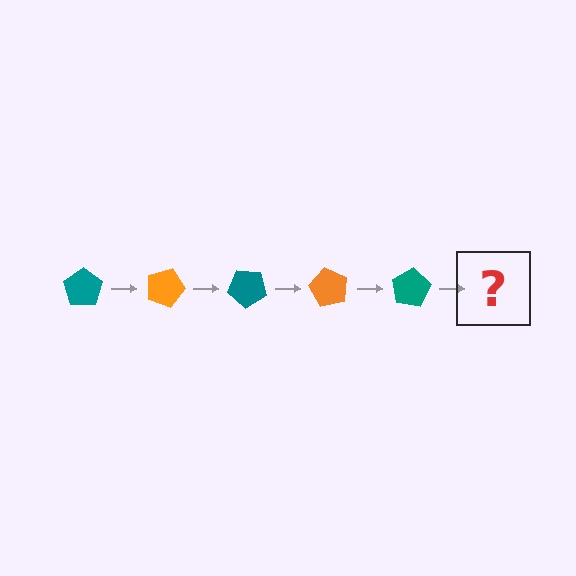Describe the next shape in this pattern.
It should be an orange pentagon, rotated 100 degrees from the start.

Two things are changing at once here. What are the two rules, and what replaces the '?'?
The two rules are that it rotates 20 degrees each step and the color cycles through teal and orange. The '?' should be an orange pentagon, rotated 100 degrees from the start.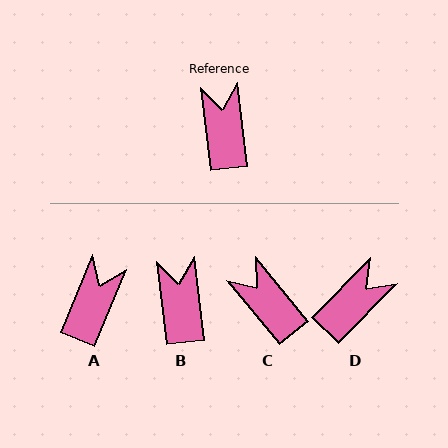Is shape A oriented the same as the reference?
No, it is off by about 29 degrees.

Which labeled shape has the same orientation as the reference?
B.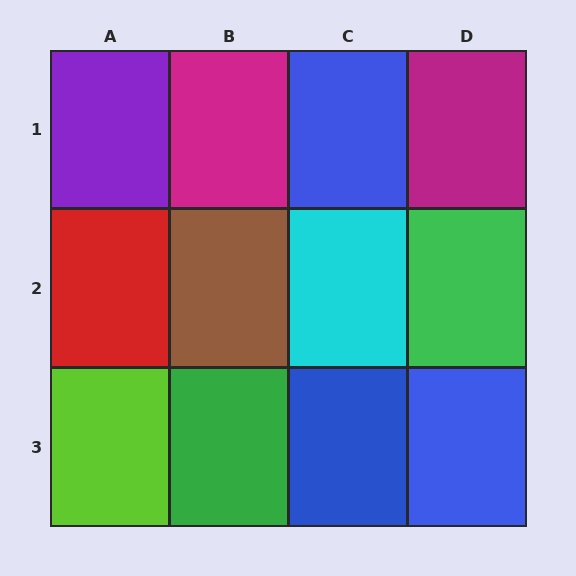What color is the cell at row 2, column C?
Cyan.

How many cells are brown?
1 cell is brown.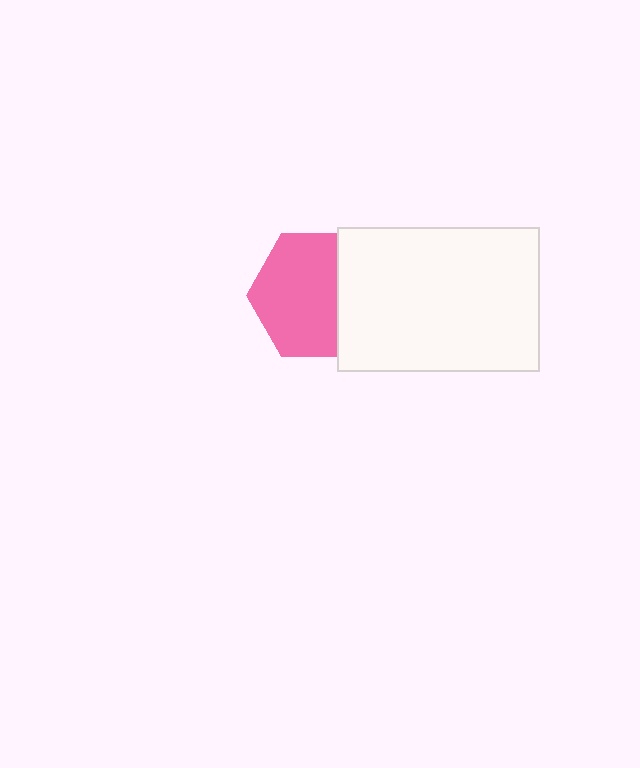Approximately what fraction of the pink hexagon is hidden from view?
Roughly 31% of the pink hexagon is hidden behind the white rectangle.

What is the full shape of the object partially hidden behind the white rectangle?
The partially hidden object is a pink hexagon.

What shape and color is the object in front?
The object in front is a white rectangle.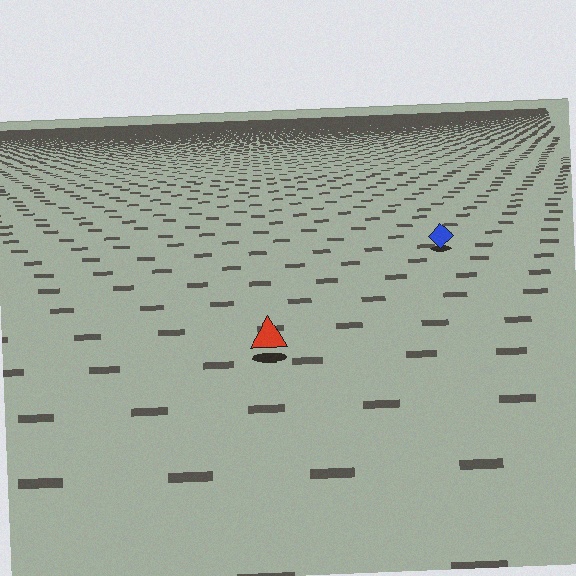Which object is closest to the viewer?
The red triangle is closest. The texture marks near it are larger and more spread out.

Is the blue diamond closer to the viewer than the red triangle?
No. The red triangle is closer — you can tell from the texture gradient: the ground texture is coarser near it.